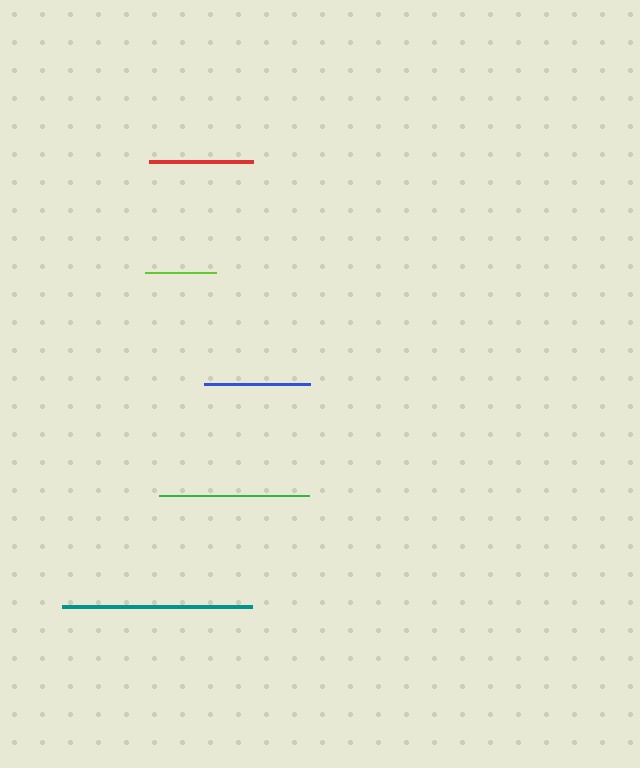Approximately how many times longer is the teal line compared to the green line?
The teal line is approximately 1.3 times the length of the green line.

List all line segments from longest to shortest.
From longest to shortest: teal, green, blue, red, lime.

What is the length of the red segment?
The red segment is approximately 105 pixels long.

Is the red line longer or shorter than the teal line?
The teal line is longer than the red line.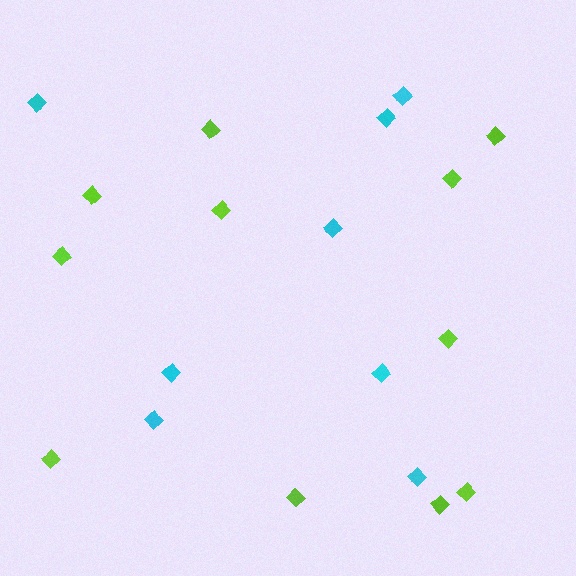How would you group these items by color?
There are 2 groups: one group of lime diamonds (11) and one group of cyan diamonds (8).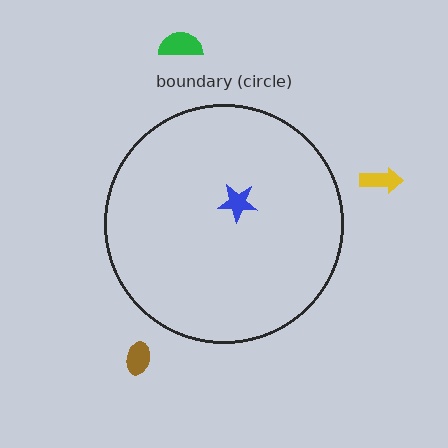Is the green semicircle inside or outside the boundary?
Outside.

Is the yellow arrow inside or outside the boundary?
Outside.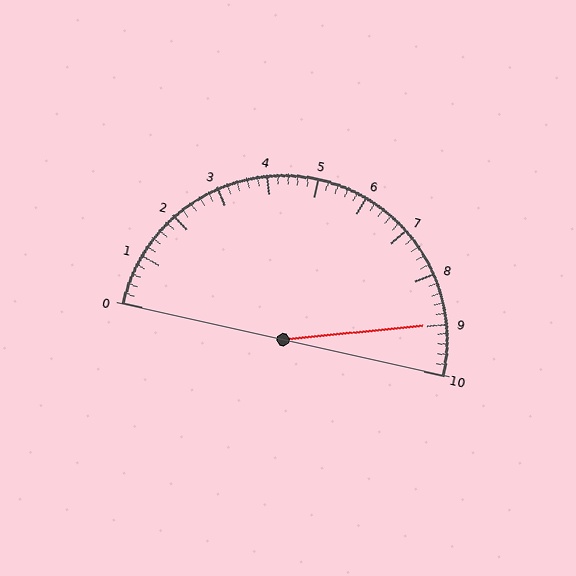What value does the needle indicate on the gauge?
The needle indicates approximately 9.0.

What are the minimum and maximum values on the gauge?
The gauge ranges from 0 to 10.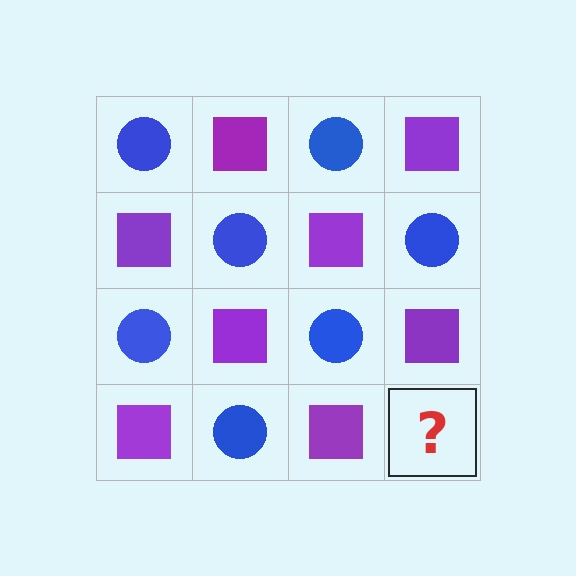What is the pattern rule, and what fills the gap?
The rule is that it alternates blue circle and purple square in a checkerboard pattern. The gap should be filled with a blue circle.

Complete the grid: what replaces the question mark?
The question mark should be replaced with a blue circle.